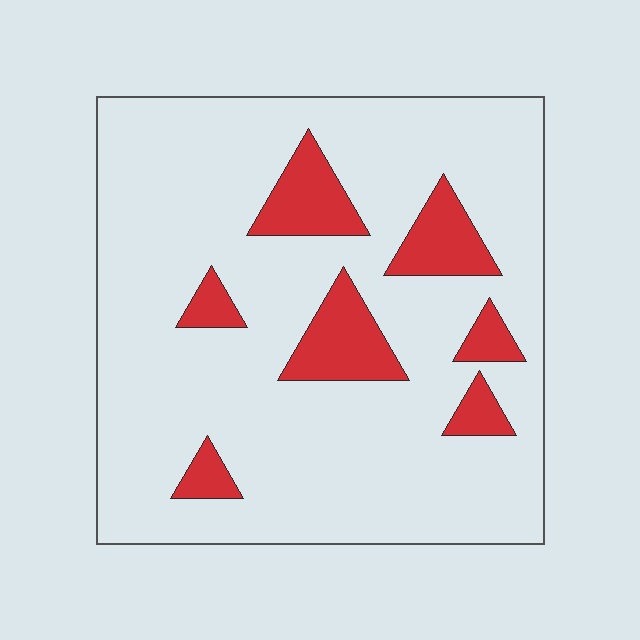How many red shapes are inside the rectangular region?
7.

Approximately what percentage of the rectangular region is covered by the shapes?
Approximately 15%.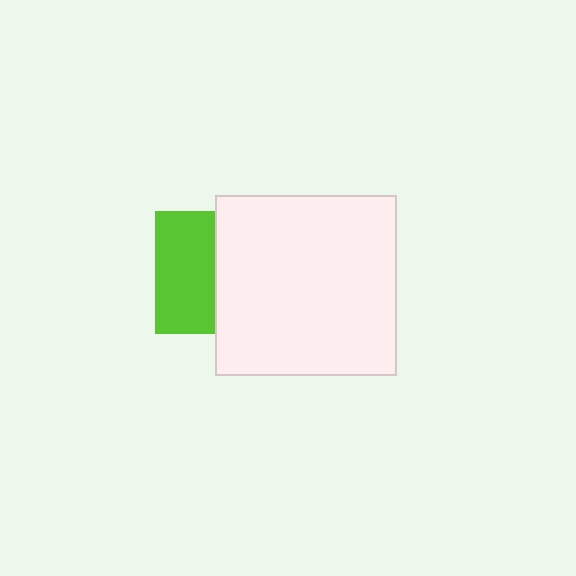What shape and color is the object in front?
The object in front is a white square.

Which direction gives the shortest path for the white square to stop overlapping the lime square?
Moving right gives the shortest separation.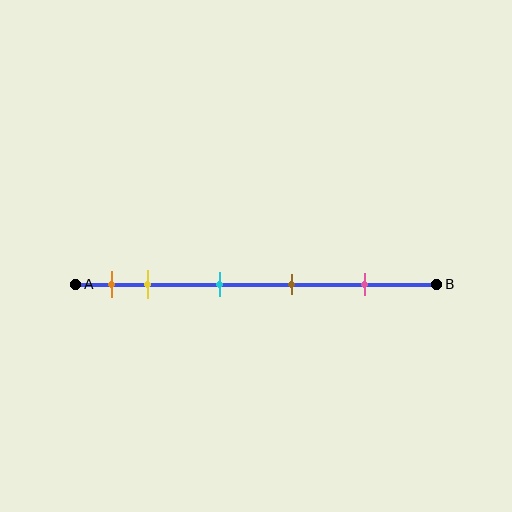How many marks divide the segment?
There are 5 marks dividing the segment.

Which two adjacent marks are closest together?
The orange and yellow marks are the closest adjacent pair.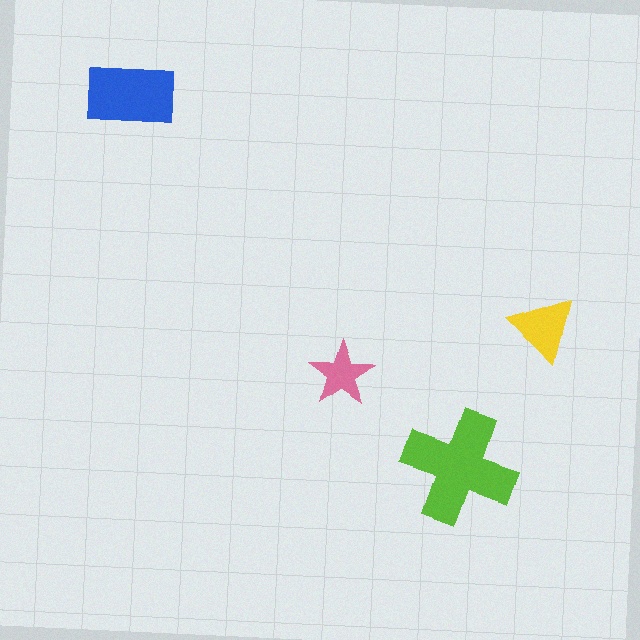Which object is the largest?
The lime cross.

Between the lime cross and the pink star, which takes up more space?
The lime cross.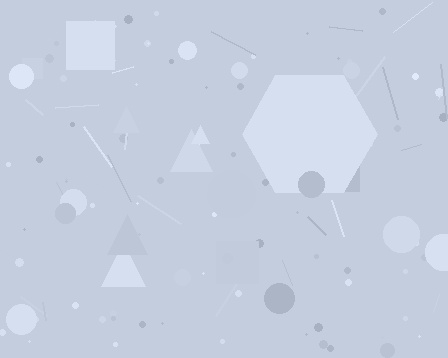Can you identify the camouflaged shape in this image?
The camouflaged shape is a hexagon.